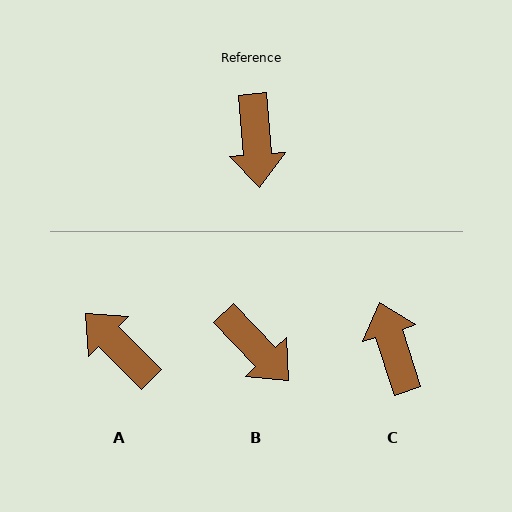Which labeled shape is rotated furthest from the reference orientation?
C, about 167 degrees away.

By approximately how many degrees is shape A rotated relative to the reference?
Approximately 139 degrees clockwise.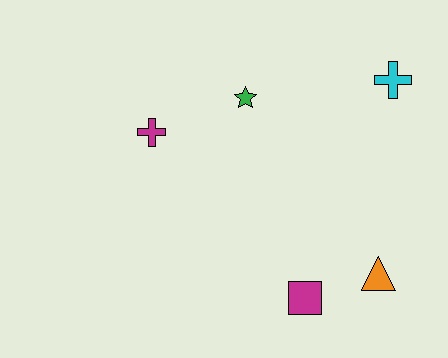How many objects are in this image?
There are 5 objects.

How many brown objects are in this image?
There are no brown objects.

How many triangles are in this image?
There is 1 triangle.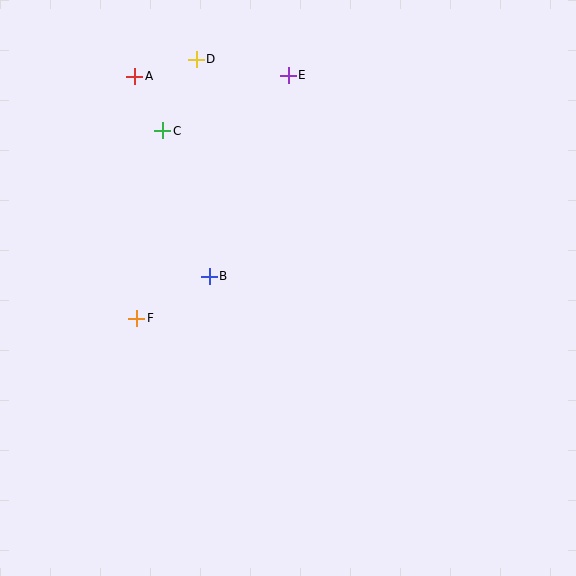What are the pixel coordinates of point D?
Point D is at (196, 59).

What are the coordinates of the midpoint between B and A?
The midpoint between B and A is at (172, 176).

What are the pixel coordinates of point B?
Point B is at (209, 276).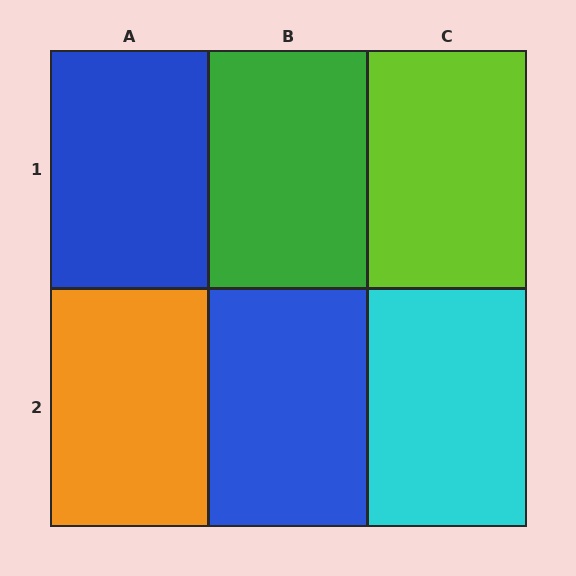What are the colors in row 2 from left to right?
Orange, blue, cyan.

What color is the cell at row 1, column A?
Blue.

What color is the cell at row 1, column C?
Lime.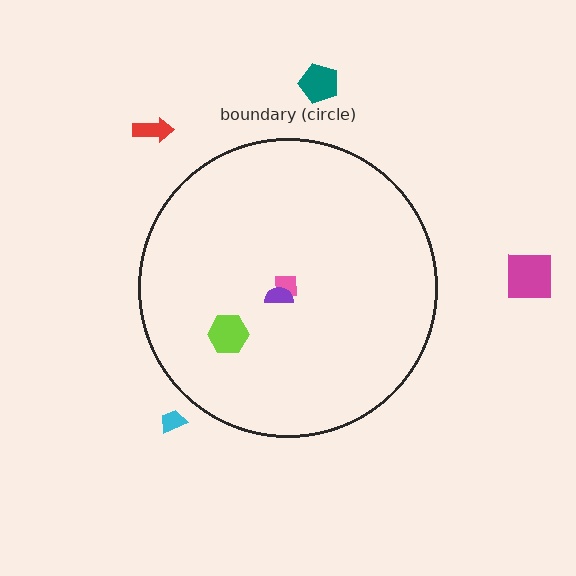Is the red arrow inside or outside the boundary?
Outside.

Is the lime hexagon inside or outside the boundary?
Inside.